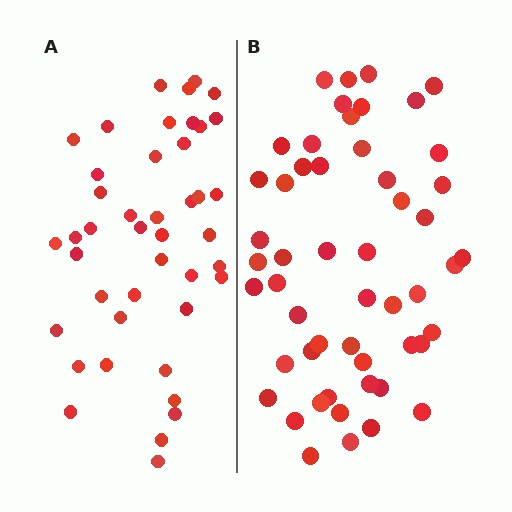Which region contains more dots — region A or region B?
Region B (the right region) has more dots.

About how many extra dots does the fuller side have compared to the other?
Region B has roughly 8 or so more dots than region A.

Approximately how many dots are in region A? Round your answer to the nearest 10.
About 40 dots. (The exact count is 43, which rounds to 40.)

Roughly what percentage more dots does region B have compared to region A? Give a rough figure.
About 20% more.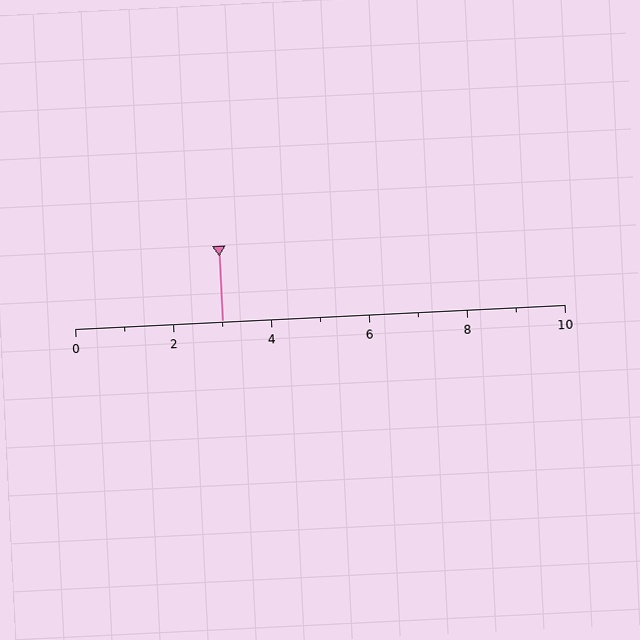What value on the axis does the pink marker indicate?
The marker indicates approximately 3.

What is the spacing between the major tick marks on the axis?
The major ticks are spaced 2 apart.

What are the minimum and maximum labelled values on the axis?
The axis runs from 0 to 10.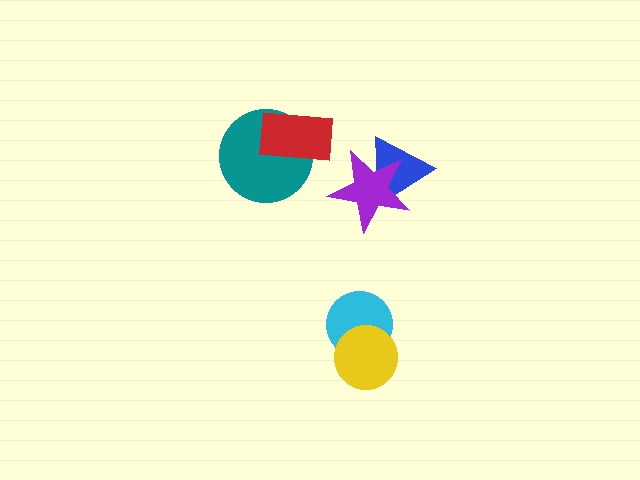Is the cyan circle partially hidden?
Yes, it is partially covered by another shape.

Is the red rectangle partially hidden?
No, no other shape covers it.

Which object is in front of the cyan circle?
The yellow circle is in front of the cyan circle.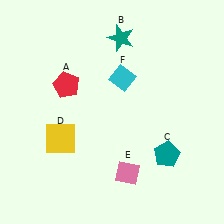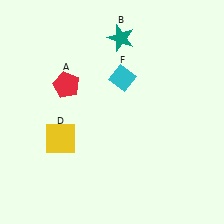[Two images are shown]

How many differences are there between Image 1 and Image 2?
There are 2 differences between the two images.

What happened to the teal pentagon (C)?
The teal pentagon (C) was removed in Image 2. It was in the bottom-right area of Image 1.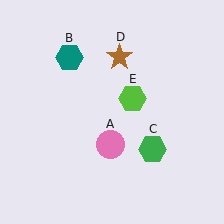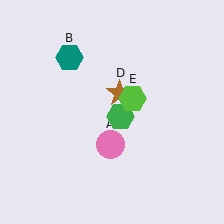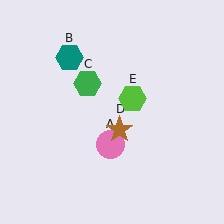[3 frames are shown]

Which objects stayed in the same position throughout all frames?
Pink circle (object A) and teal hexagon (object B) and lime hexagon (object E) remained stationary.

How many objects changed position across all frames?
2 objects changed position: green hexagon (object C), brown star (object D).